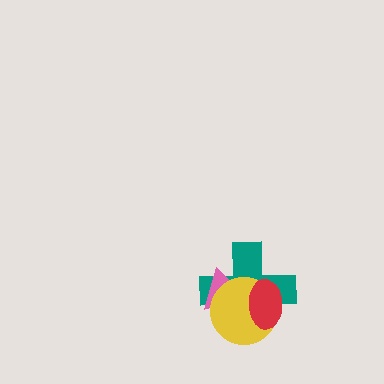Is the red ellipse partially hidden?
No, no other shape covers it.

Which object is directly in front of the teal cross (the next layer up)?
The pink triangle is directly in front of the teal cross.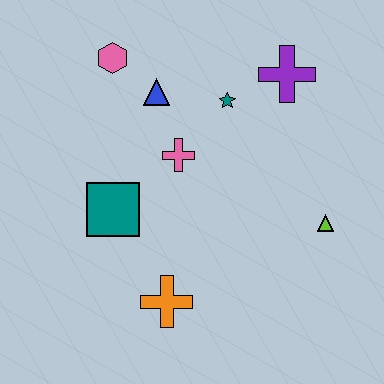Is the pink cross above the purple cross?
No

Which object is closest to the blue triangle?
The pink hexagon is closest to the blue triangle.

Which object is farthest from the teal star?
The orange cross is farthest from the teal star.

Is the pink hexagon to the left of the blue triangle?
Yes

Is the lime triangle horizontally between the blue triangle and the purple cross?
No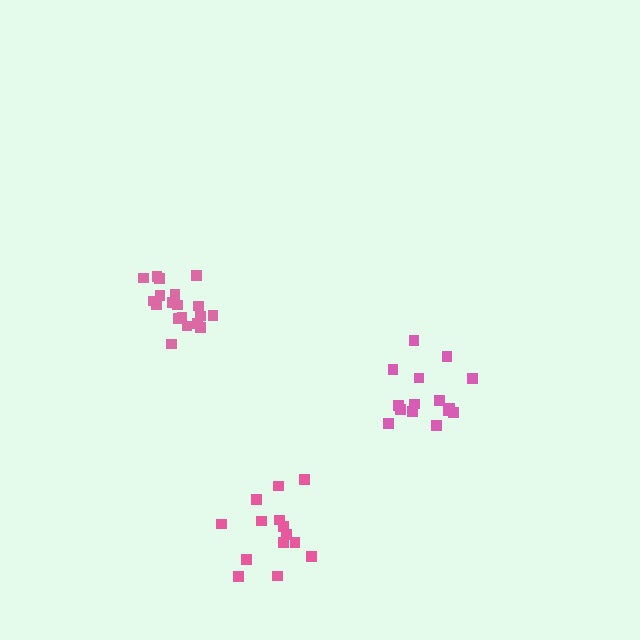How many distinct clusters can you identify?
There are 3 distinct clusters.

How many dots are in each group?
Group 1: 14 dots, Group 2: 15 dots, Group 3: 19 dots (48 total).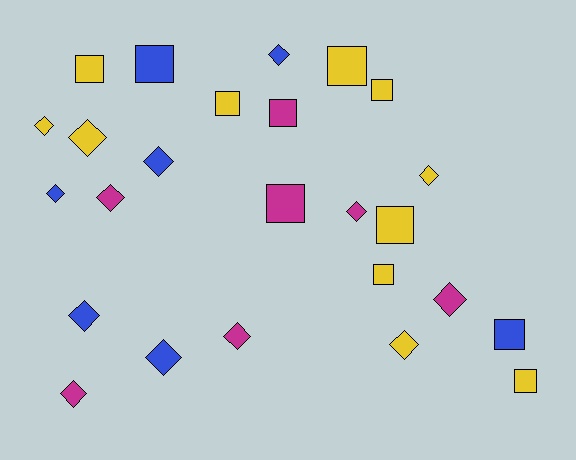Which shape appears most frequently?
Diamond, with 14 objects.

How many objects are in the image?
There are 25 objects.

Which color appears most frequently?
Yellow, with 11 objects.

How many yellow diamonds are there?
There are 4 yellow diamonds.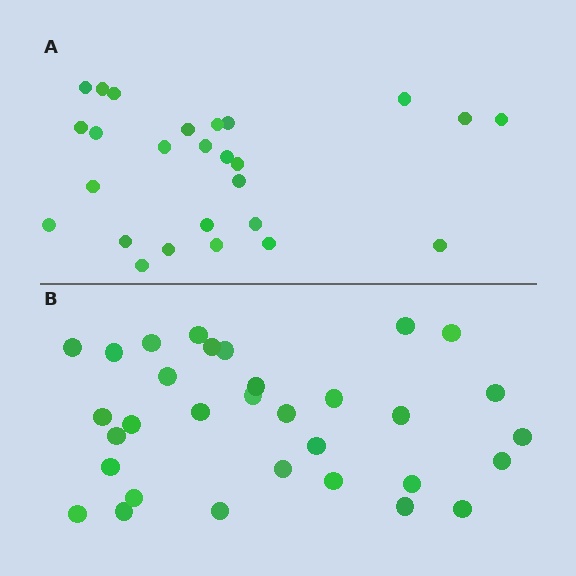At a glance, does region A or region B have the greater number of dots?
Region B (the bottom region) has more dots.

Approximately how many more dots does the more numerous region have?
Region B has about 6 more dots than region A.